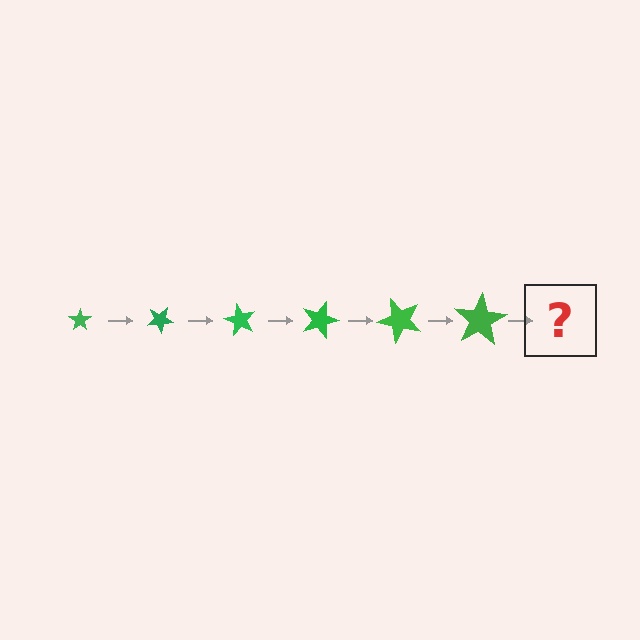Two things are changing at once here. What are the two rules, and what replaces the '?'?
The two rules are that the star grows larger each step and it rotates 30 degrees each step. The '?' should be a star, larger than the previous one and rotated 180 degrees from the start.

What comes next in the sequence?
The next element should be a star, larger than the previous one and rotated 180 degrees from the start.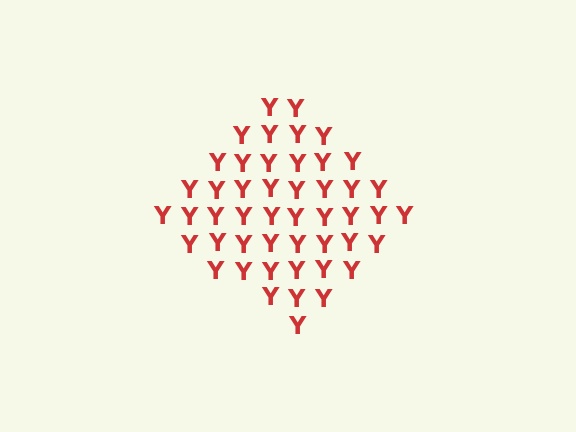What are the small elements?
The small elements are letter Y's.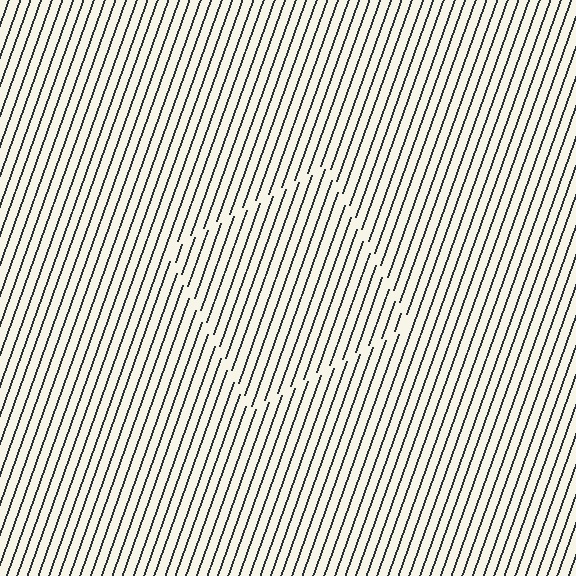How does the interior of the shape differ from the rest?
The interior of the shape contains the same grating, shifted by half a period — the contour is defined by the phase discontinuity where line-ends from the inner and outer gratings abut.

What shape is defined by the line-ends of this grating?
An illusory square. The interior of the shape contains the same grating, shifted by half a period — the contour is defined by the phase discontinuity where line-ends from the inner and outer gratings abut.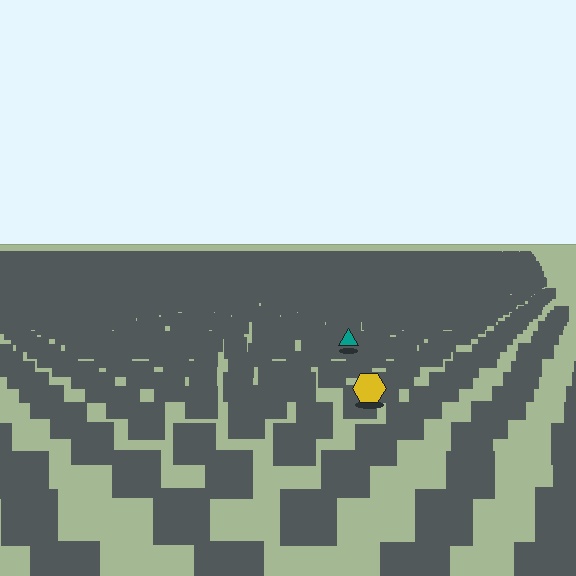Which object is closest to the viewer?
The yellow hexagon is closest. The texture marks near it are larger and more spread out.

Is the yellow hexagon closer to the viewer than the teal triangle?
Yes. The yellow hexagon is closer — you can tell from the texture gradient: the ground texture is coarser near it.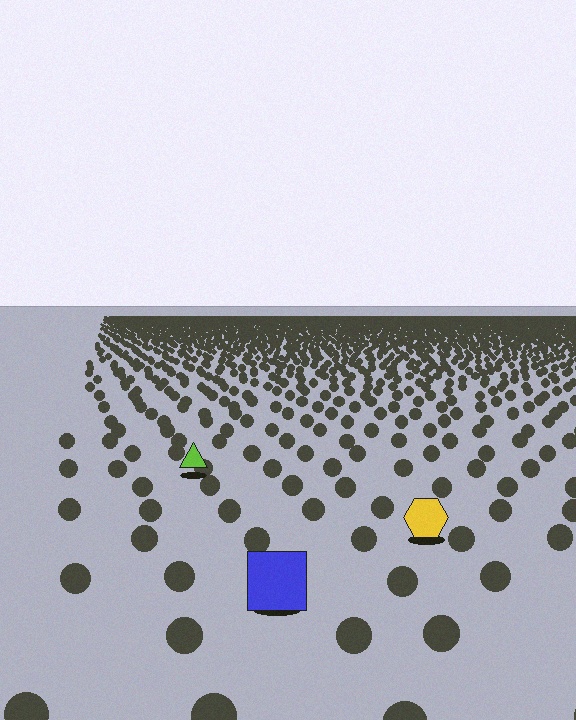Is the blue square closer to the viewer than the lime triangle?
Yes. The blue square is closer — you can tell from the texture gradient: the ground texture is coarser near it.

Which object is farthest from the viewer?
The lime triangle is farthest from the viewer. It appears smaller and the ground texture around it is denser.